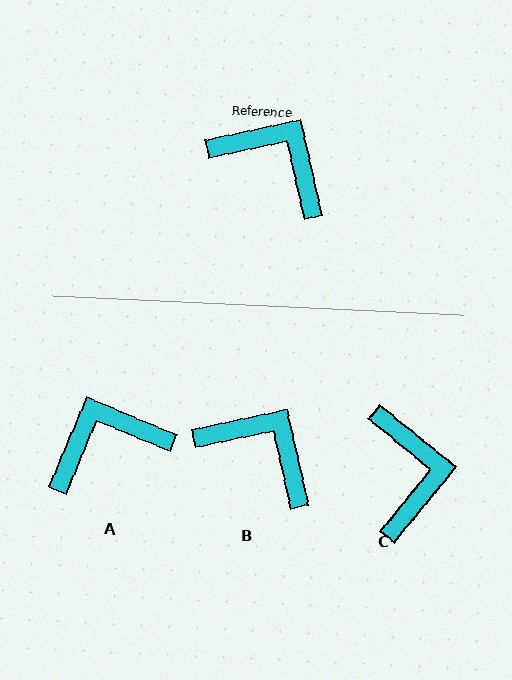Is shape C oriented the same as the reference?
No, it is off by about 51 degrees.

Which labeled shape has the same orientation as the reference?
B.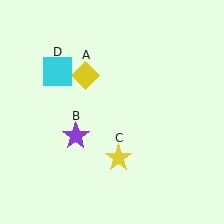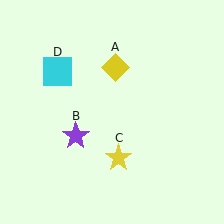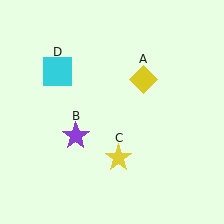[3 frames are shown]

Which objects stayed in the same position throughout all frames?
Purple star (object B) and yellow star (object C) and cyan square (object D) remained stationary.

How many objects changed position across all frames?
1 object changed position: yellow diamond (object A).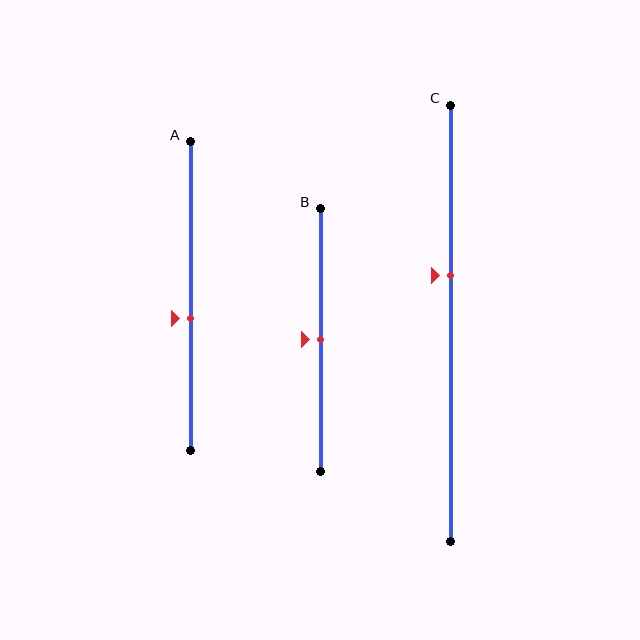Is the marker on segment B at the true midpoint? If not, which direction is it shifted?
Yes, the marker on segment B is at the true midpoint.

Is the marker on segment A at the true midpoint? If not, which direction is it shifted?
No, the marker on segment A is shifted downward by about 7% of the segment length.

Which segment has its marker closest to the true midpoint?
Segment B has its marker closest to the true midpoint.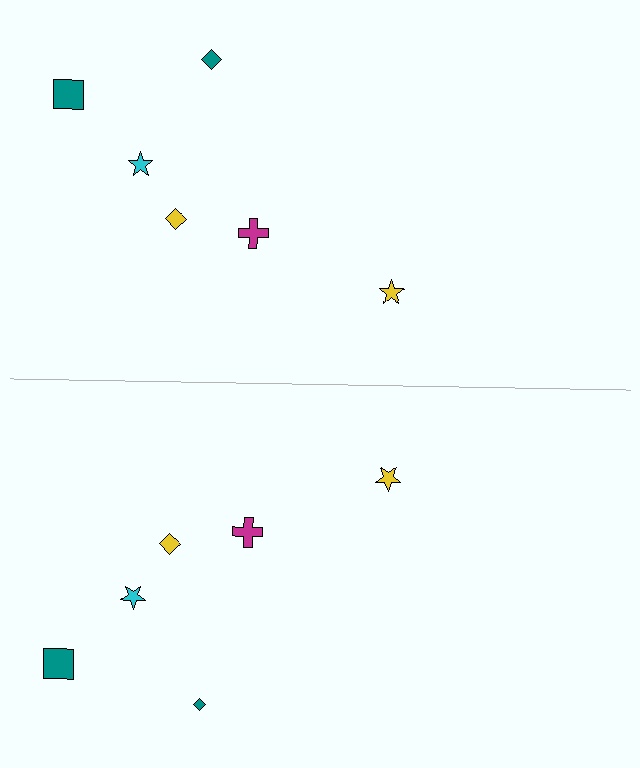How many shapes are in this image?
There are 12 shapes in this image.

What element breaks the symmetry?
The teal diamond on the bottom side has a different size than its mirror counterpart.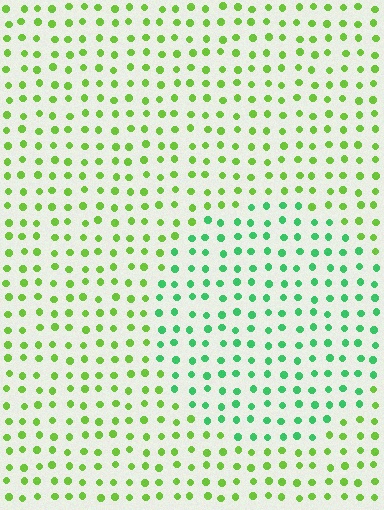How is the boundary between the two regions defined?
The boundary is defined purely by a slight shift in hue (about 41 degrees). Spacing, size, and orientation are identical on both sides.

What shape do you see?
I see a circle.